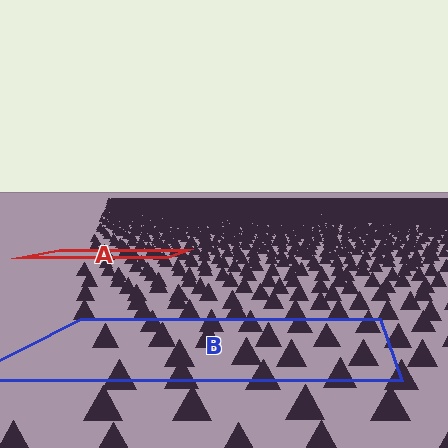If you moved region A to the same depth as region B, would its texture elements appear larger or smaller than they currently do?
They would appear larger. At a closer depth, the same texture elements are projected at a bigger on-screen size.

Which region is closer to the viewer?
Region B is closer. The texture elements there are larger and more spread out.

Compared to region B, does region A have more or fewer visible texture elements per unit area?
Region A has more texture elements per unit area — they are packed more densely because it is farther away.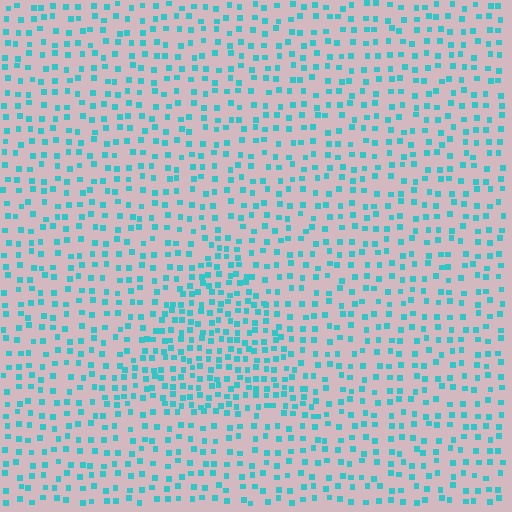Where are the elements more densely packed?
The elements are more densely packed inside the triangle boundary.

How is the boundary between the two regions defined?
The boundary is defined by a change in element density (approximately 1.8x ratio). All elements are the same color, size, and shape.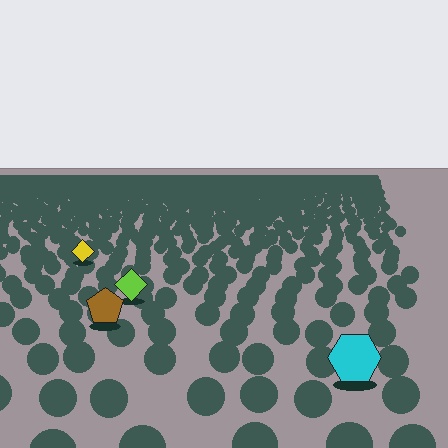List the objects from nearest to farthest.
From nearest to farthest: the cyan hexagon, the brown pentagon, the lime diamond, the yellow diamond.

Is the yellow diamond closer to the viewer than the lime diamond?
No. The lime diamond is closer — you can tell from the texture gradient: the ground texture is coarser near it.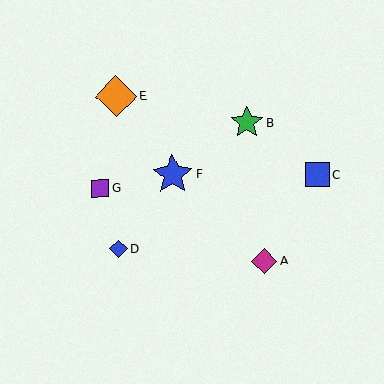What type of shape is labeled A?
Shape A is a magenta diamond.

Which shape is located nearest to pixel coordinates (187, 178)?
The blue star (labeled F) at (173, 175) is nearest to that location.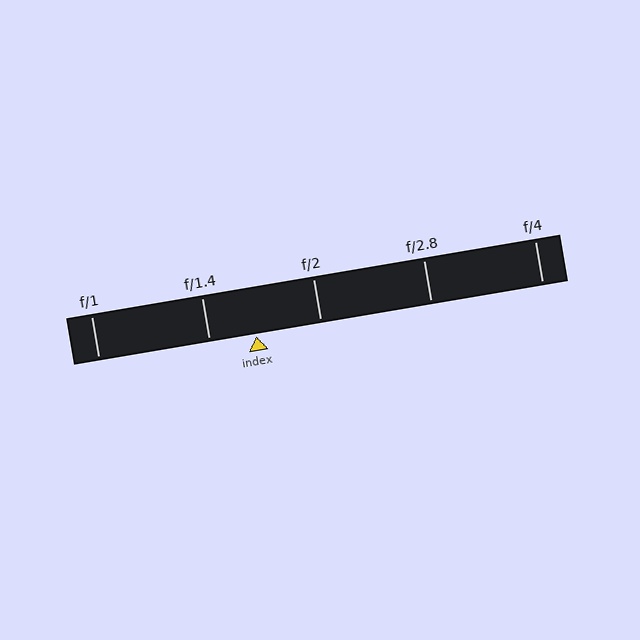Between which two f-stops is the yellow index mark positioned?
The index mark is between f/1.4 and f/2.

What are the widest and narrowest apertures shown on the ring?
The widest aperture shown is f/1 and the narrowest is f/4.